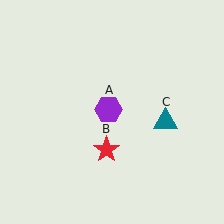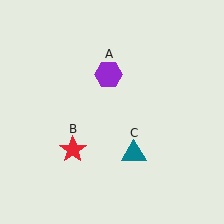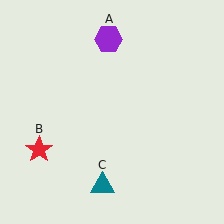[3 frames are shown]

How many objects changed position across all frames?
3 objects changed position: purple hexagon (object A), red star (object B), teal triangle (object C).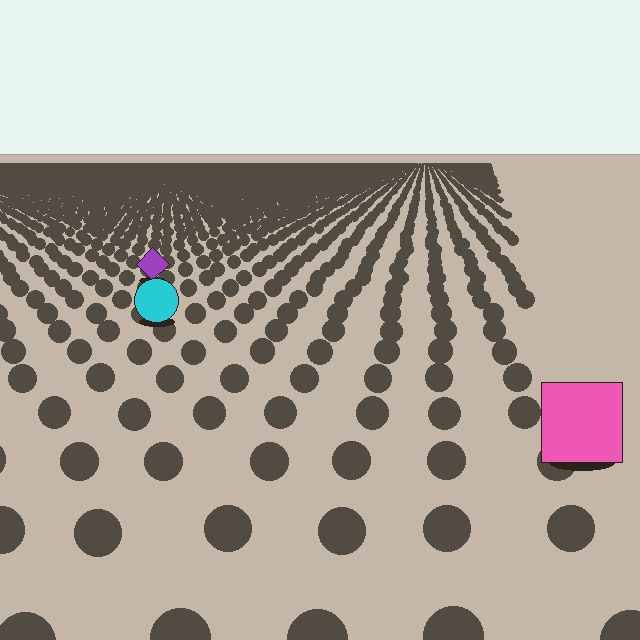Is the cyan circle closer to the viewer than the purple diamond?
Yes. The cyan circle is closer — you can tell from the texture gradient: the ground texture is coarser near it.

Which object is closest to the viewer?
The pink square is closest. The texture marks near it are larger and more spread out.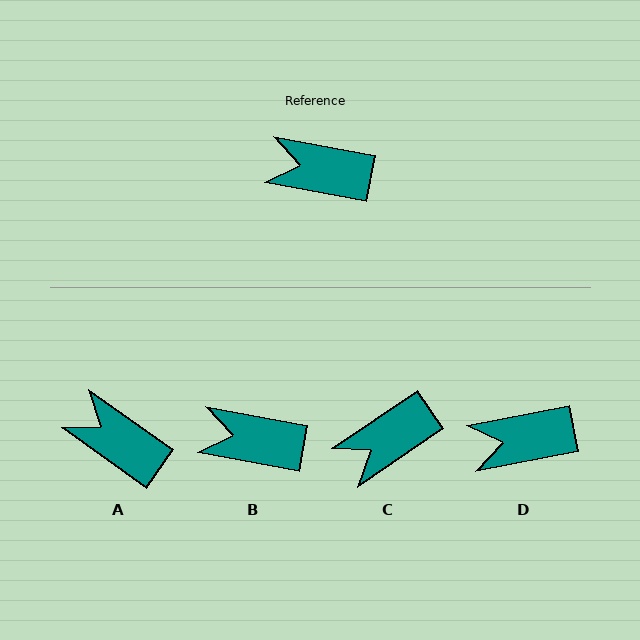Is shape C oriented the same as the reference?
No, it is off by about 45 degrees.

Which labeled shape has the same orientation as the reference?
B.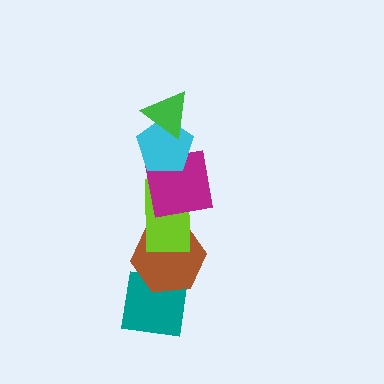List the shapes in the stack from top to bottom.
From top to bottom: the green triangle, the cyan pentagon, the magenta square, the lime rectangle, the brown hexagon, the teal square.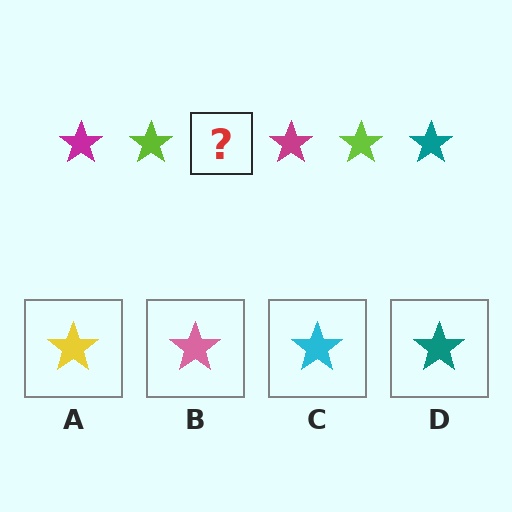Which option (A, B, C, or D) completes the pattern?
D.